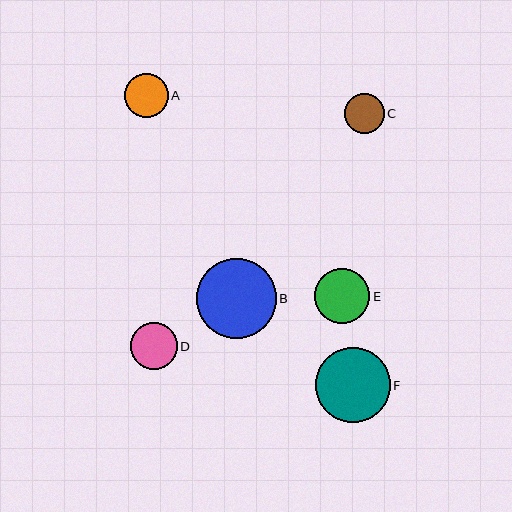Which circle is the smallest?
Circle C is the smallest with a size of approximately 40 pixels.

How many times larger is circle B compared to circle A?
Circle B is approximately 1.8 times the size of circle A.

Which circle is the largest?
Circle B is the largest with a size of approximately 79 pixels.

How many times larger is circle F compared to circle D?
Circle F is approximately 1.6 times the size of circle D.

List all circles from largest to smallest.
From largest to smallest: B, F, E, D, A, C.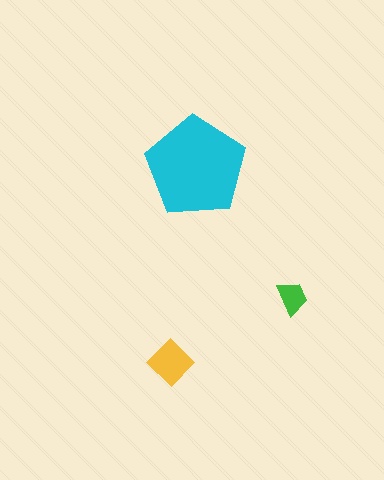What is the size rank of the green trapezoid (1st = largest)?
3rd.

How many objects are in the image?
There are 3 objects in the image.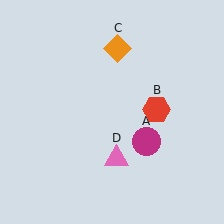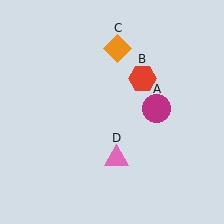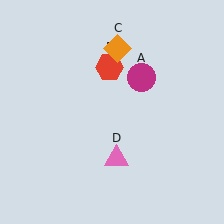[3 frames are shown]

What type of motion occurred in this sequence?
The magenta circle (object A), red hexagon (object B) rotated counterclockwise around the center of the scene.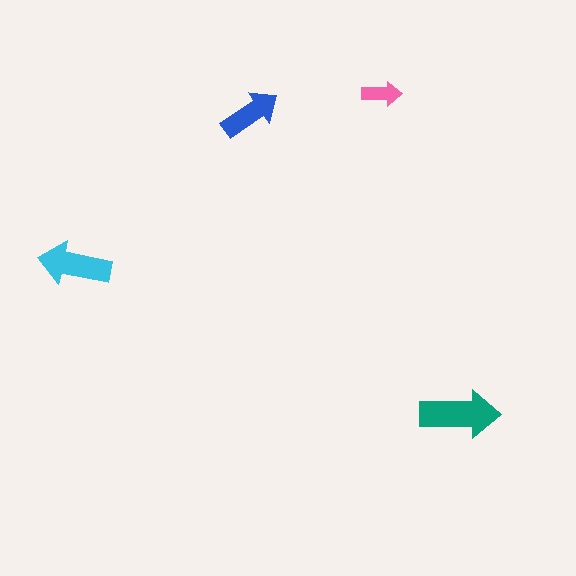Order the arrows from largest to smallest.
the teal one, the cyan one, the blue one, the pink one.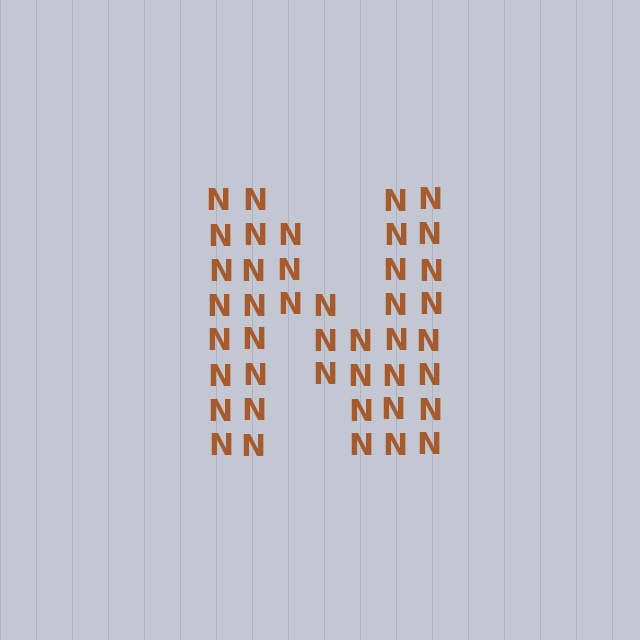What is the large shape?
The large shape is the letter N.